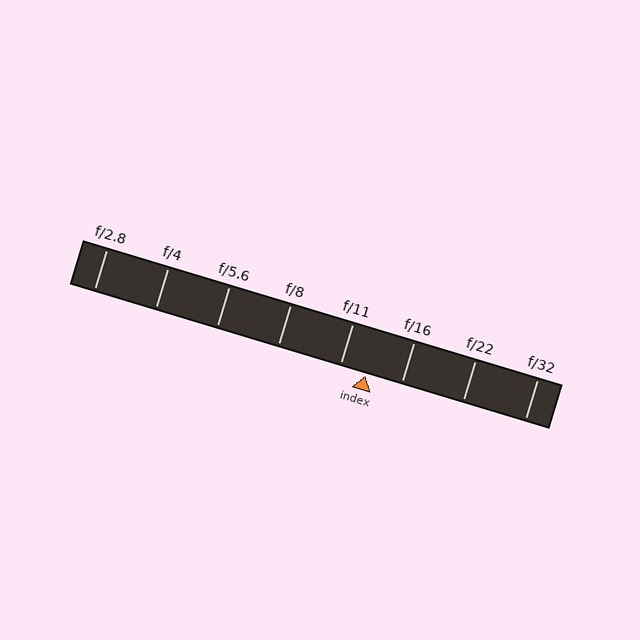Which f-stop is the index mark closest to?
The index mark is closest to f/11.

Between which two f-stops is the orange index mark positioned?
The index mark is between f/11 and f/16.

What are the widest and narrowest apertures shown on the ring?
The widest aperture shown is f/2.8 and the narrowest is f/32.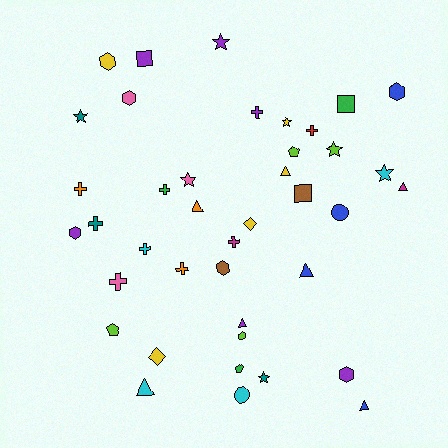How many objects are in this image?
There are 40 objects.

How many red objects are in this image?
There is 1 red object.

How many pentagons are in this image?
There are 3 pentagons.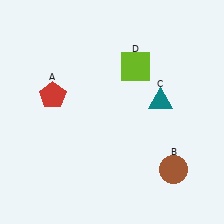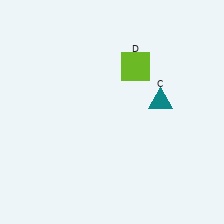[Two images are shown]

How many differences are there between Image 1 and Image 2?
There are 2 differences between the two images.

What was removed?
The brown circle (B), the red pentagon (A) were removed in Image 2.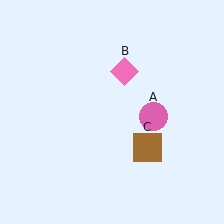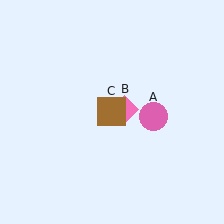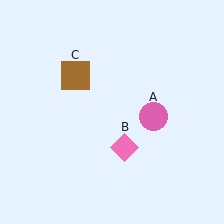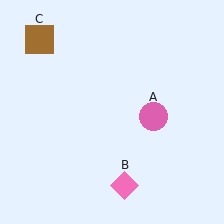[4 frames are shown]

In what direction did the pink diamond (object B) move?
The pink diamond (object B) moved down.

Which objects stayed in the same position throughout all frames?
Pink circle (object A) remained stationary.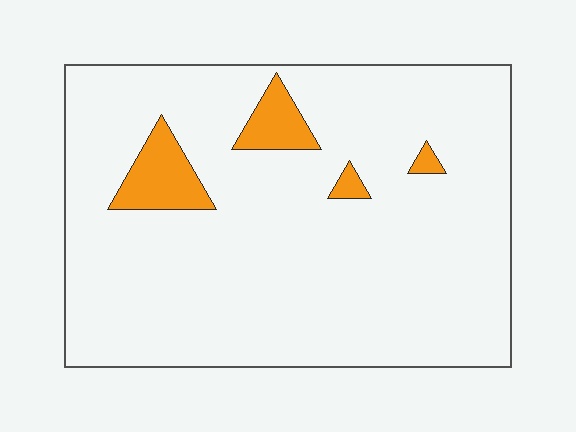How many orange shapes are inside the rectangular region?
4.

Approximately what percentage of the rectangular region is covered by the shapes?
Approximately 10%.